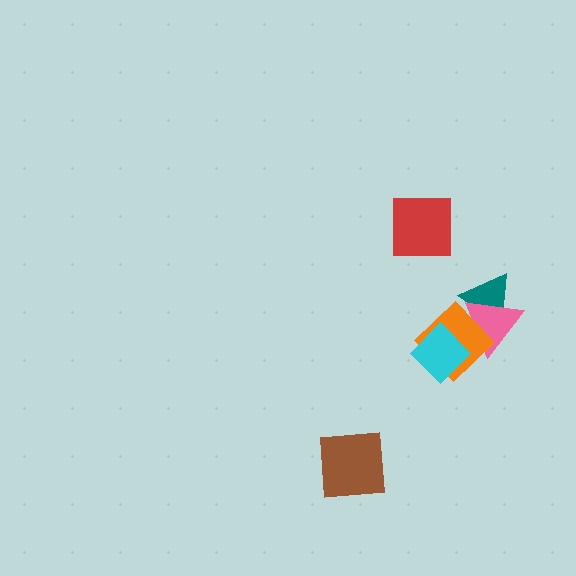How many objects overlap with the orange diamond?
3 objects overlap with the orange diamond.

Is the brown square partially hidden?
No, no other shape covers it.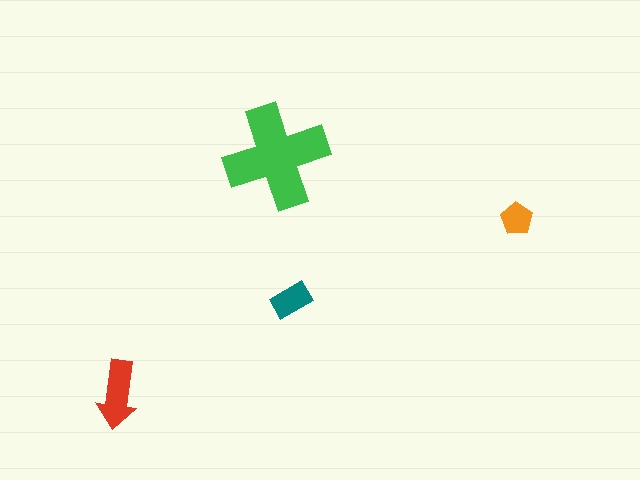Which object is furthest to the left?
The red arrow is leftmost.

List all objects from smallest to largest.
The orange pentagon, the teal rectangle, the red arrow, the green cross.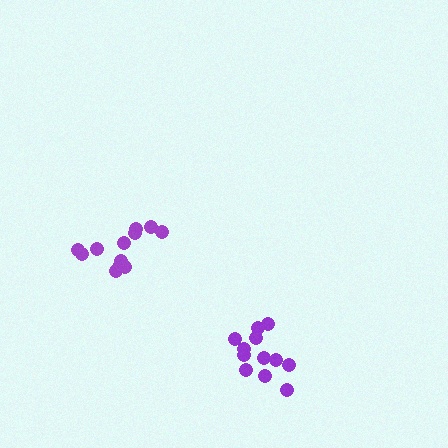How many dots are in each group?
Group 1: 12 dots, Group 2: 12 dots (24 total).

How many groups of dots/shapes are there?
There are 2 groups.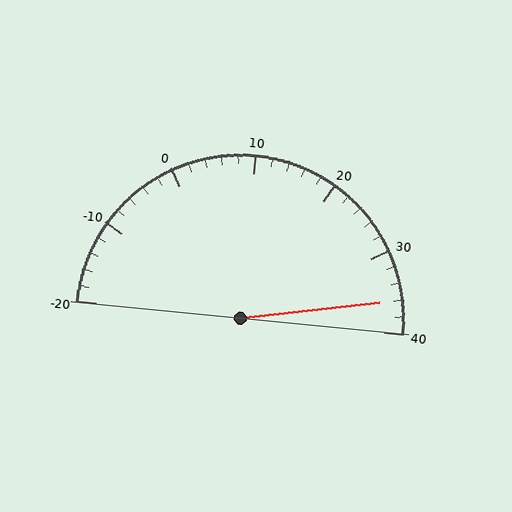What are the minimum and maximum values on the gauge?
The gauge ranges from -20 to 40.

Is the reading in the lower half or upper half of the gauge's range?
The reading is in the upper half of the range (-20 to 40).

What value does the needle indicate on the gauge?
The needle indicates approximately 36.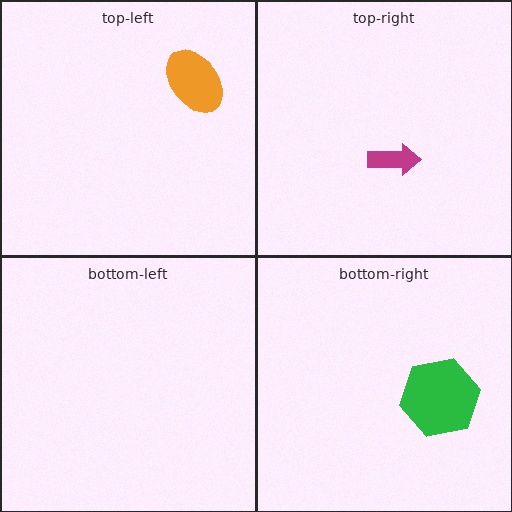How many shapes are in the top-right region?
1.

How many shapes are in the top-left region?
1.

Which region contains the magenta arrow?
The top-right region.